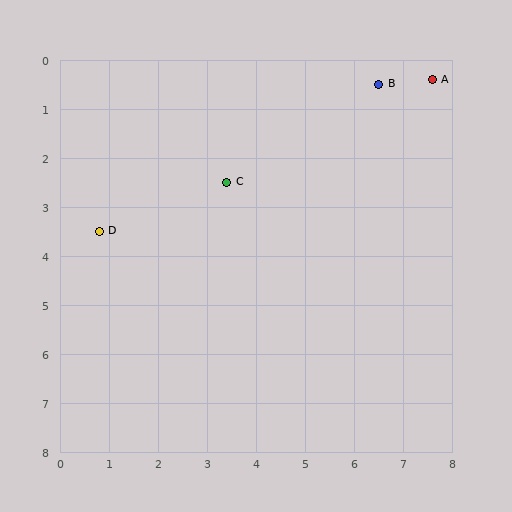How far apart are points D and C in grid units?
Points D and C are about 2.8 grid units apart.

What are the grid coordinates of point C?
Point C is at approximately (3.4, 2.5).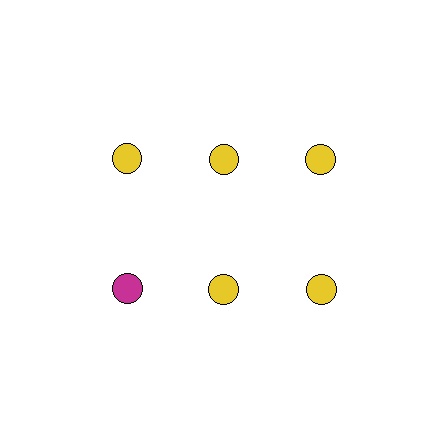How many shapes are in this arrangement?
There are 6 shapes arranged in a grid pattern.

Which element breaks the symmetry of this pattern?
The magenta circle in the second row, leftmost column breaks the symmetry. All other shapes are yellow circles.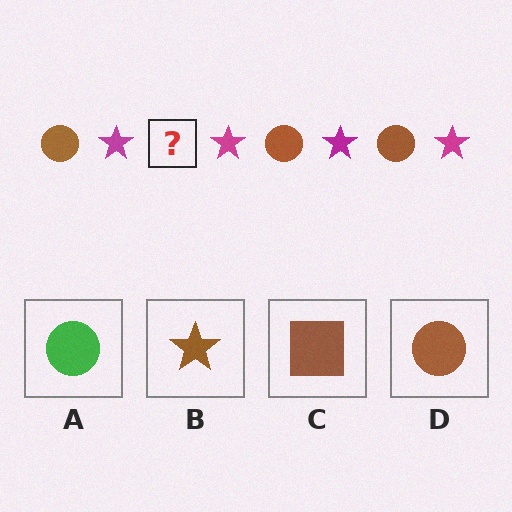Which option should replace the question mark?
Option D.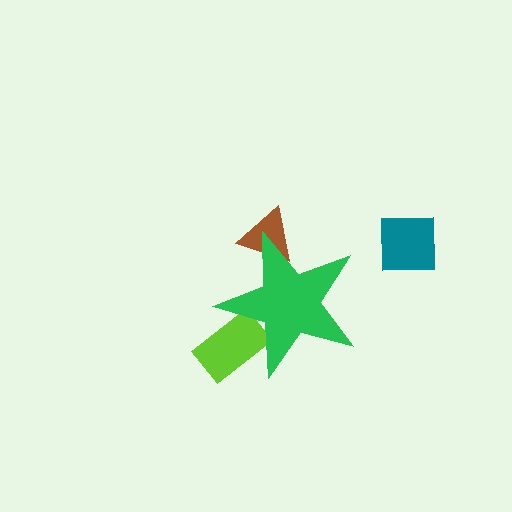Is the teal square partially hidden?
No, the teal square is fully visible.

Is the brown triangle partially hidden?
Yes, the brown triangle is partially hidden behind the green star.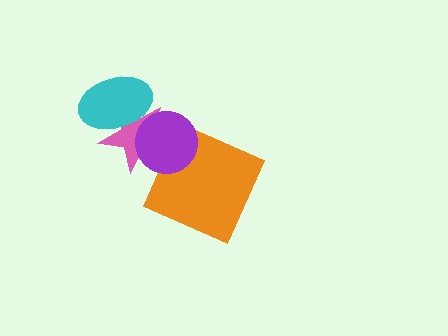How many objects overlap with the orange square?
1 object overlaps with the orange square.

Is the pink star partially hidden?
Yes, it is partially covered by another shape.